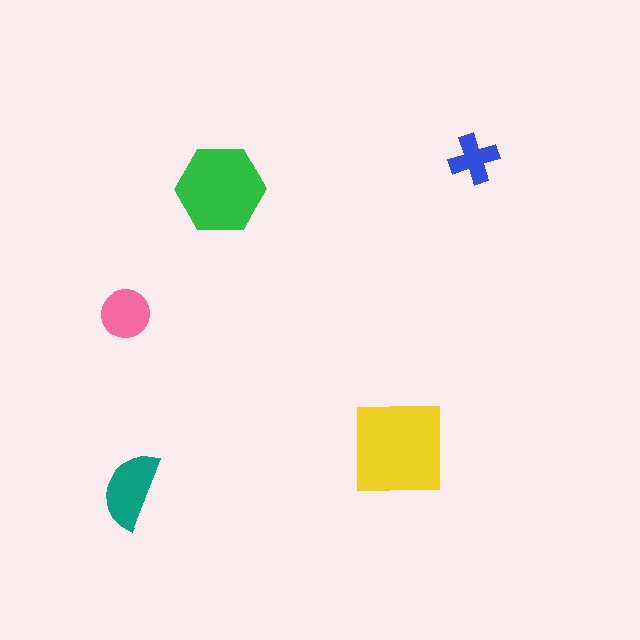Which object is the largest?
The yellow square.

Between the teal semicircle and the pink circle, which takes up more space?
The teal semicircle.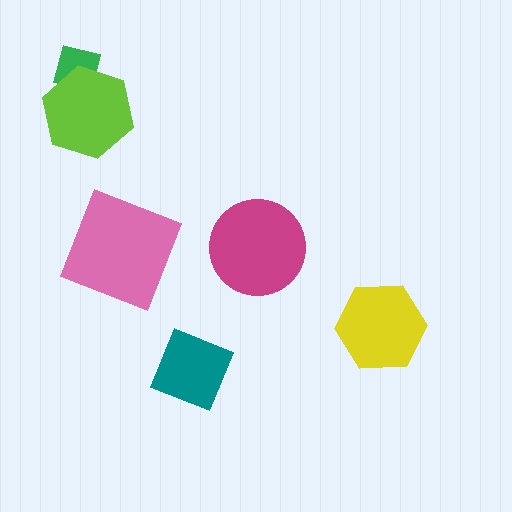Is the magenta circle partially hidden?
No, no other shape covers it.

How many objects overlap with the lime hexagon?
1 object overlaps with the lime hexagon.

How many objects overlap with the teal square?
0 objects overlap with the teal square.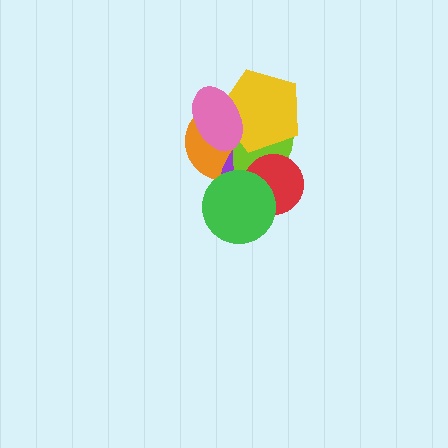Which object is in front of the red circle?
The green circle is in front of the red circle.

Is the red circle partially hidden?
Yes, it is partially covered by another shape.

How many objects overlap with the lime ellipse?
6 objects overlap with the lime ellipse.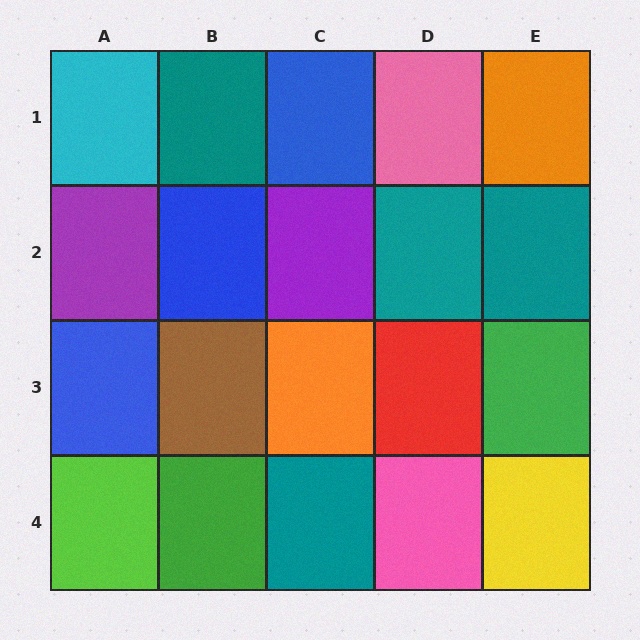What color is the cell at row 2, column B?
Blue.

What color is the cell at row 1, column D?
Pink.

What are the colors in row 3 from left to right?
Blue, brown, orange, red, green.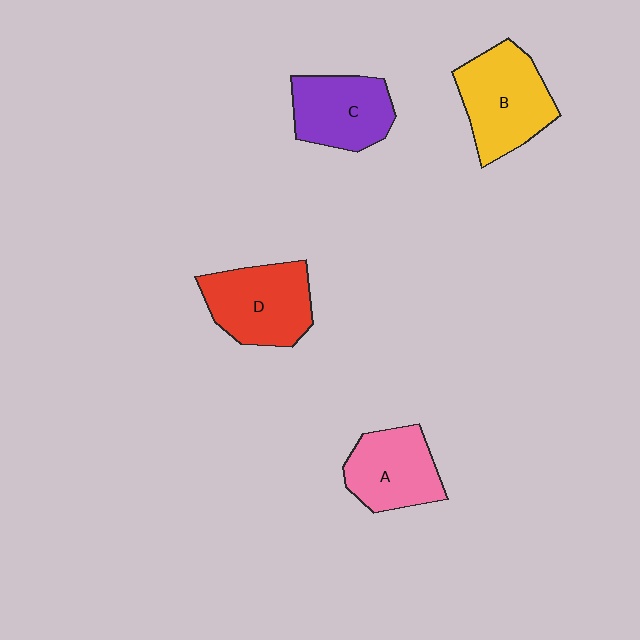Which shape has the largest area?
Shape B (yellow).